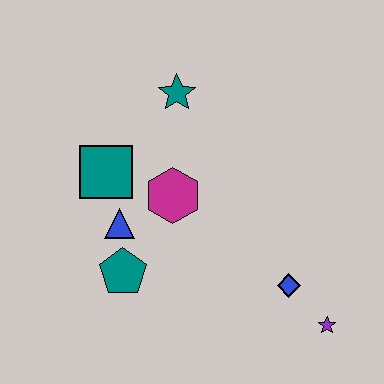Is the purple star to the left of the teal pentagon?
No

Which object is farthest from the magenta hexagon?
The purple star is farthest from the magenta hexagon.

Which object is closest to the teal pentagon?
The blue triangle is closest to the teal pentagon.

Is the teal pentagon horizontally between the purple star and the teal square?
Yes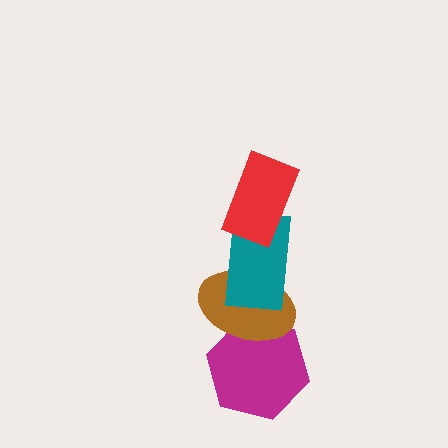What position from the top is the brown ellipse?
The brown ellipse is 3rd from the top.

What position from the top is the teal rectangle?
The teal rectangle is 2nd from the top.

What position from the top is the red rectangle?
The red rectangle is 1st from the top.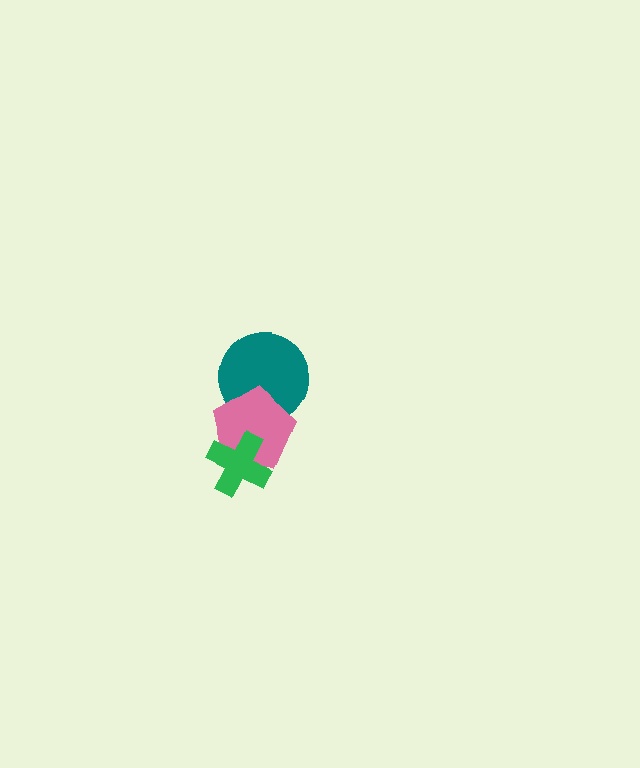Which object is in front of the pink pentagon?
The green cross is in front of the pink pentagon.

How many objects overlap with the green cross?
1 object overlaps with the green cross.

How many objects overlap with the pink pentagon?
2 objects overlap with the pink pentagon.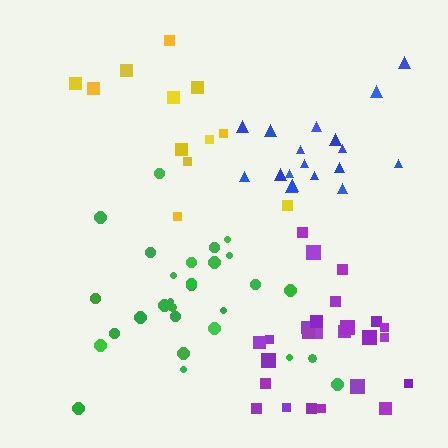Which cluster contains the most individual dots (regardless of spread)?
Green (29).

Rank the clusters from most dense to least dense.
blue, purple, green, yellow.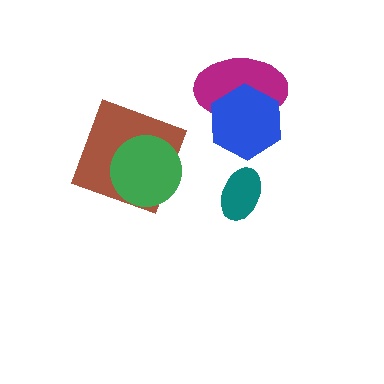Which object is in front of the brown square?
The green circle is in front of the brown square.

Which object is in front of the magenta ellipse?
The blue hexagon is in front of the magenta ellipse.